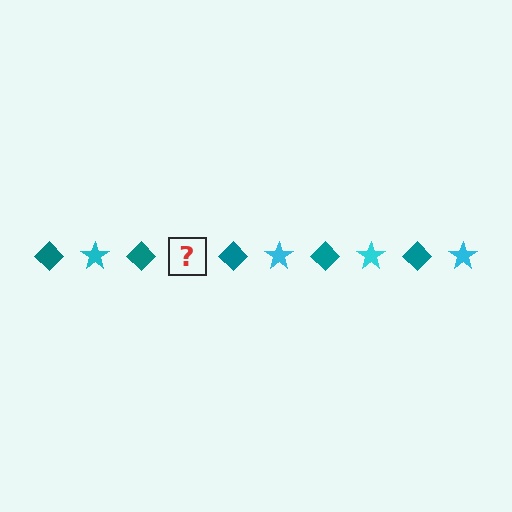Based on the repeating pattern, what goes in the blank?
The blank should be a cyan star.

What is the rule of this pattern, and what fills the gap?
The rule is that the pattern alternates between teal diamond and cyan star. The gap should be filled with a cyan star.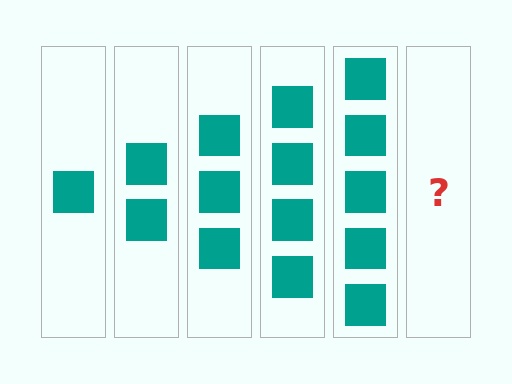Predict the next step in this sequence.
The next step is 6 squares.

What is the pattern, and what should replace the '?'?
The pattern is that each step adds one more square. The '?' should be 6 squares.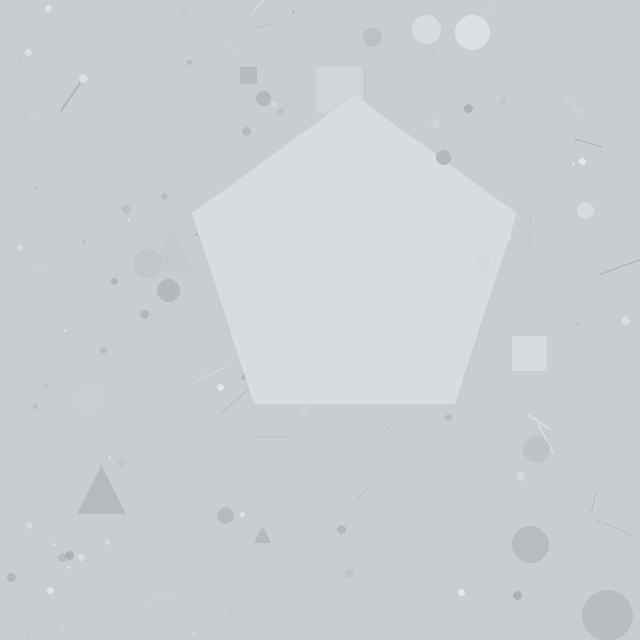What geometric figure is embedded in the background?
A pentagon is embedded in the background.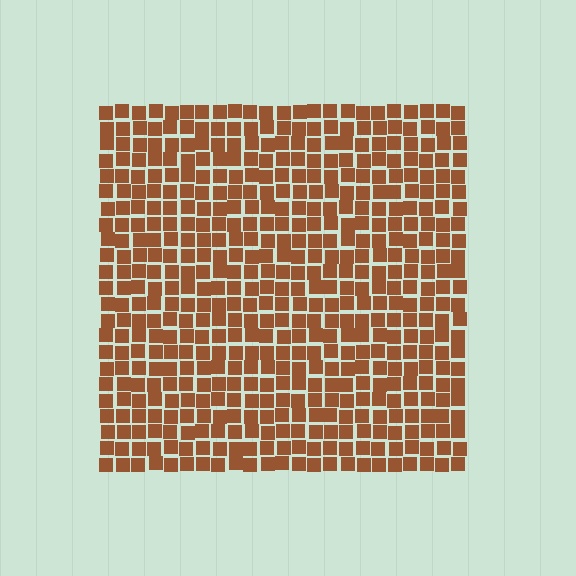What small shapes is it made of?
It is made of small squares.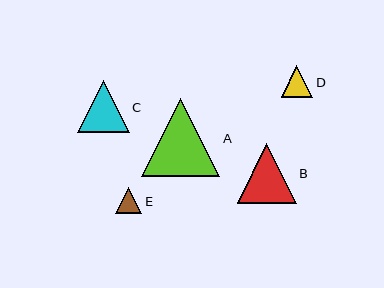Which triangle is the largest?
Triangle A is the largest with a size of approximately 78 pixels.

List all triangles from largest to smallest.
From largest to smallest: A, B, C, D, E.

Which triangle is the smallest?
Triangle E is the smallest with a size of approximately 26 pixels.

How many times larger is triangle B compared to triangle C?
Triangle B is approximately 1.1 times the size of triangle C.